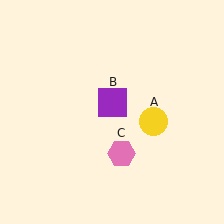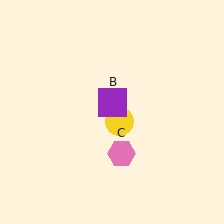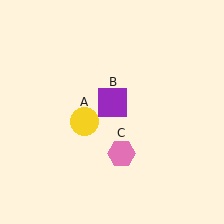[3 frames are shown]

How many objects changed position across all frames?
1 object changed position: yellow circle (object A).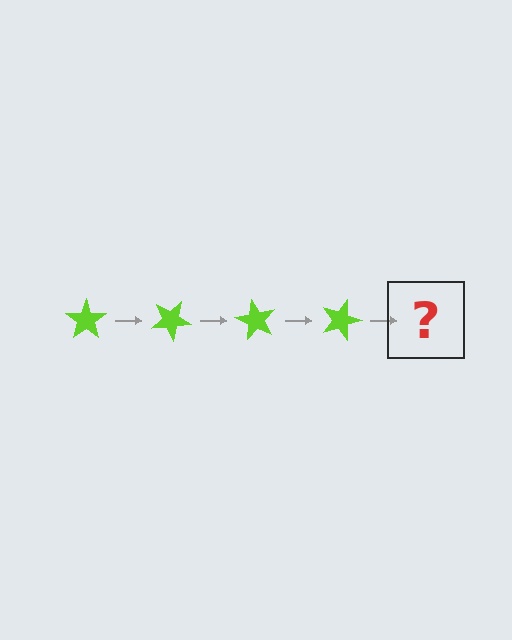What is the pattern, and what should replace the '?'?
The pattern is that the star rotates 30 degrees each step. The '?' should be a lime star rotated 120 degrees.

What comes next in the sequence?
The next element should be a lime star rotated 120 degrees.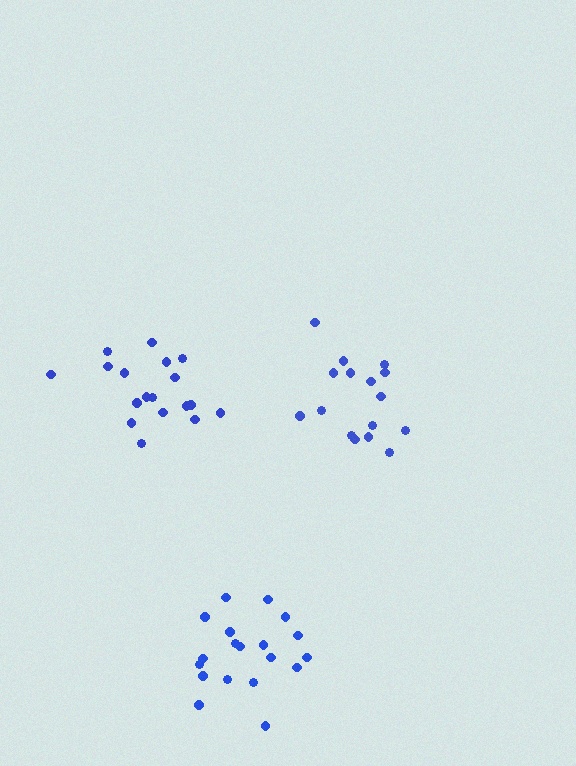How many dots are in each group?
Group 1: 16 dots, Group 2: 18 dots, Group 3: 19 dots (53 total).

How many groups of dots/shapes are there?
There are 3 groups.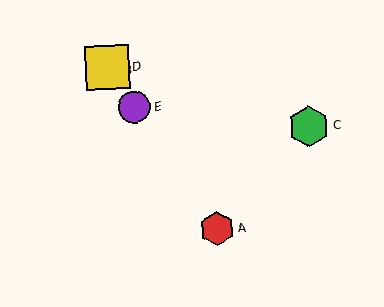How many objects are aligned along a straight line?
4 objects (A, B, D, E) are aligned along a straight line.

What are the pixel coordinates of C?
Object C is at (309, 126).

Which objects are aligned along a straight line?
Objects A, B, D, E are aligned along a straight line.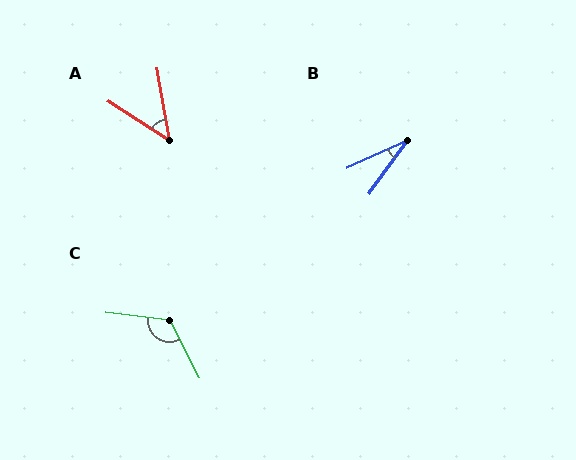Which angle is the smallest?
B, at approximately 29 degrees.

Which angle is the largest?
C, at approximately 124 degrees.